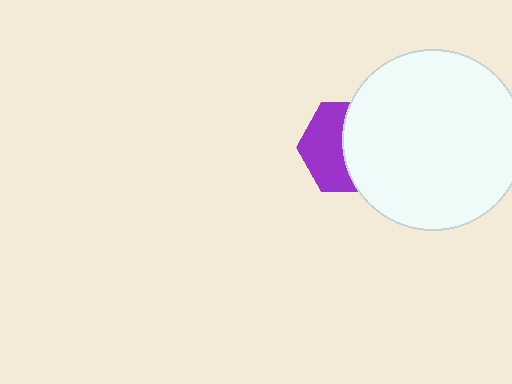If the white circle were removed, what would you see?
You would see the complete purple hexagon.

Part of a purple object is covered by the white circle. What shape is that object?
It is a hexagon.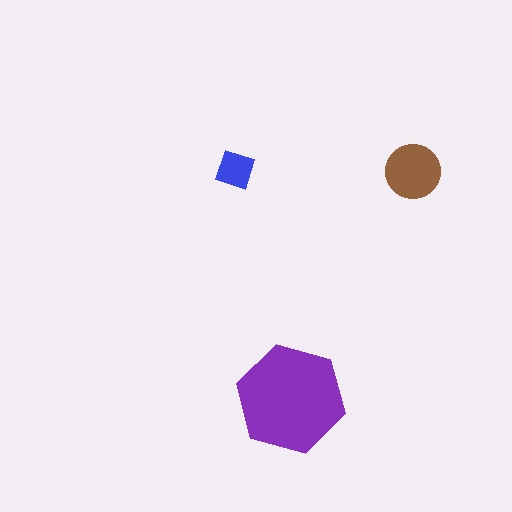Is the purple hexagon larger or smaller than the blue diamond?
Larger.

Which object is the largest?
The purple hexagon.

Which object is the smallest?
The blue diamond.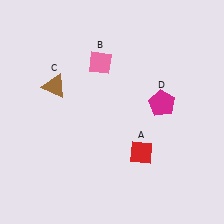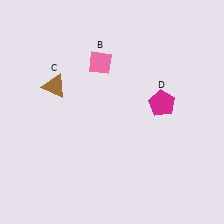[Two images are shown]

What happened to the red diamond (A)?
The red diamond (A) was removed in Image 2. It was in the bottom-right area of Image 1.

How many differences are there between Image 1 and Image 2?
There is 1 difference between the two images.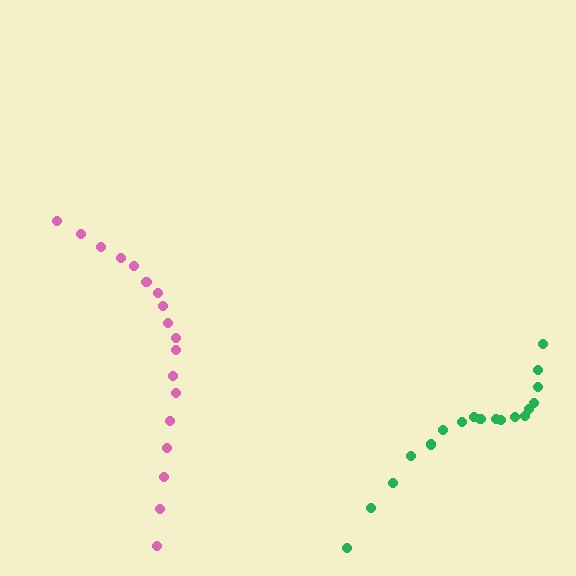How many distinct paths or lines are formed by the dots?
There are 2 distinct paths.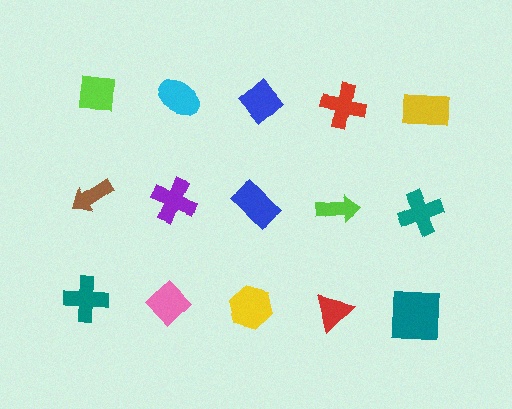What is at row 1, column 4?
A red cross.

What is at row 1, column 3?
A blue diamond.